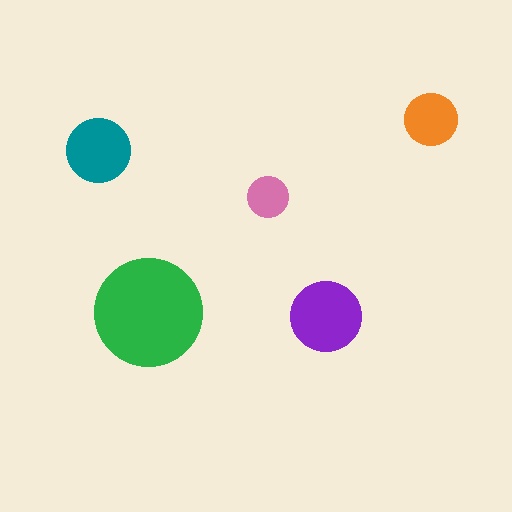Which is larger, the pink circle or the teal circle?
The teal one.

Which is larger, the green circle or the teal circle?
The green one.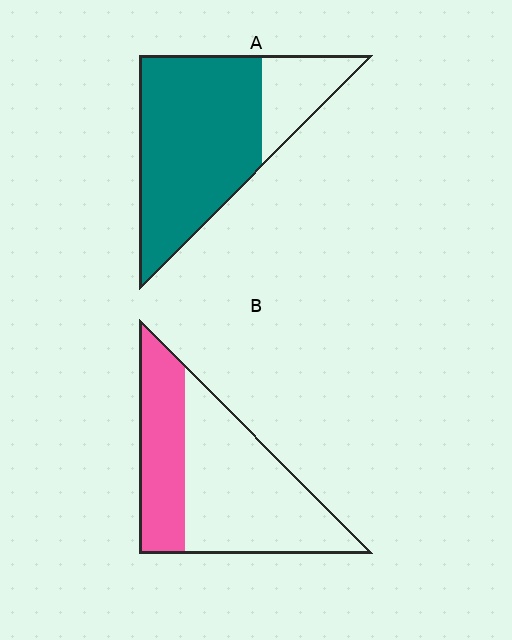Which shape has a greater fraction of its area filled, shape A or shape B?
Shape A.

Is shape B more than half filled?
No.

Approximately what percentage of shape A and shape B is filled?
A is approximately 75% and B is approximately 35%.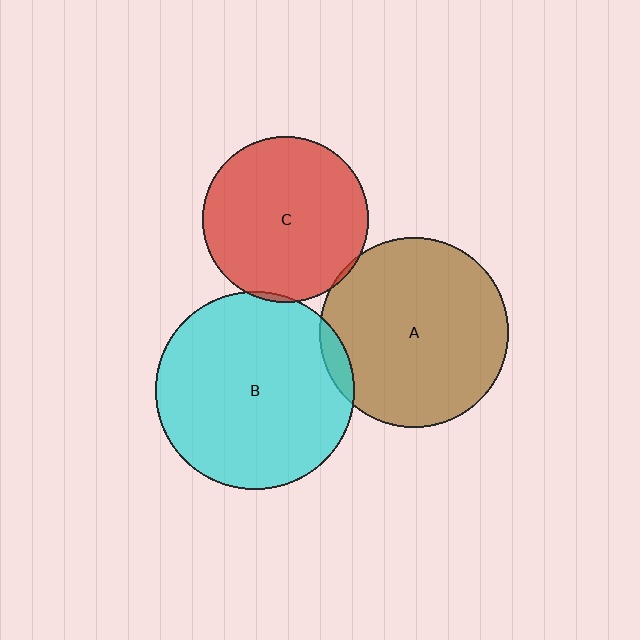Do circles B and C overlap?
Yes.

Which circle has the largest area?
Circle B (cyan).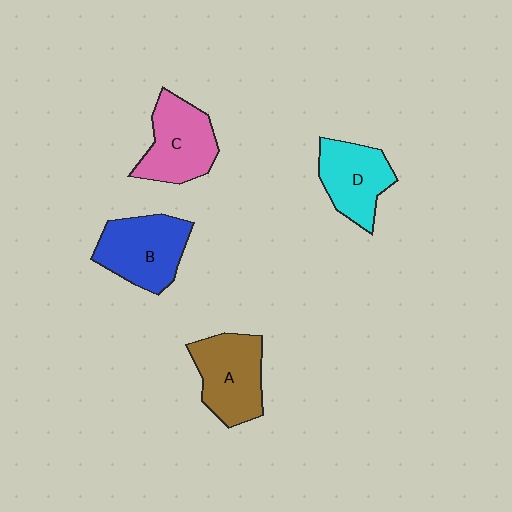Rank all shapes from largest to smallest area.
From largest to smallest: B (blue), A (brown), C (pink), D (cyan).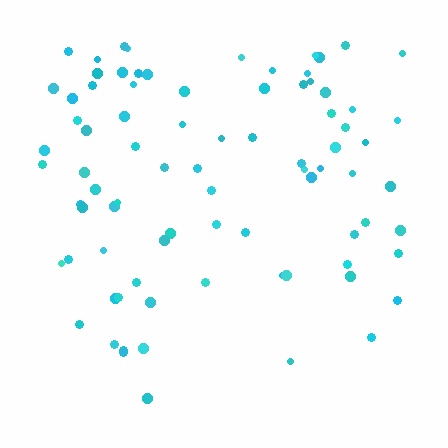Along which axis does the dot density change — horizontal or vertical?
Vertical.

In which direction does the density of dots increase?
From bottom to top, with the top side densest.